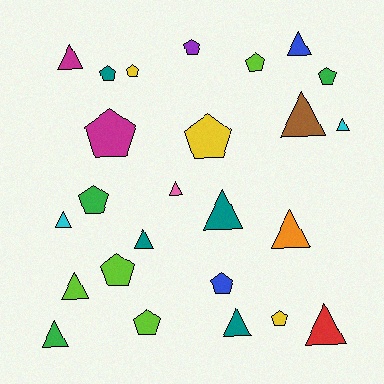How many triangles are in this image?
There are 13 triangles.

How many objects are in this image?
There are 25 objects.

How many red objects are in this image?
There is 1 red object.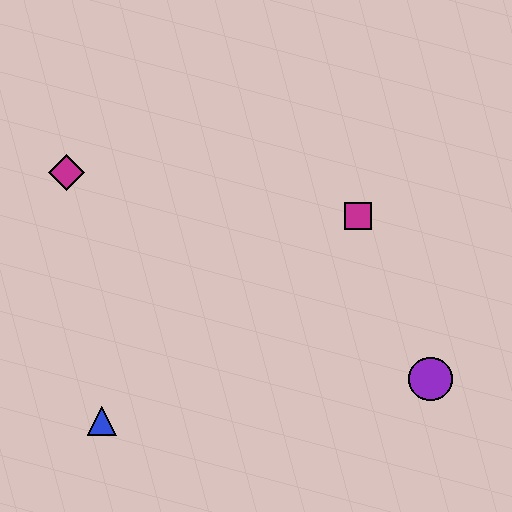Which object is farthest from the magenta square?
The blue triangle is farthest from the magenta square.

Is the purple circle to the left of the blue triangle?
No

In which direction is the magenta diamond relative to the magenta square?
The magenta diamond is to the left of the magenta square.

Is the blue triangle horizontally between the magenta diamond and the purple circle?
Yes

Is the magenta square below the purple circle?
No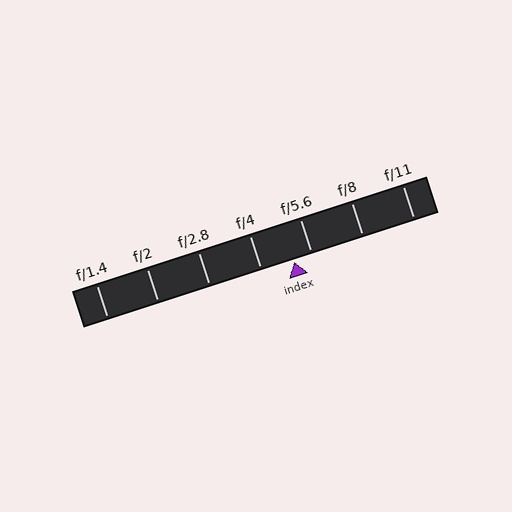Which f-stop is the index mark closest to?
The index mark is closest to f/5.6.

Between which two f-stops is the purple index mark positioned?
The index mark is between f/4 and f/5.6.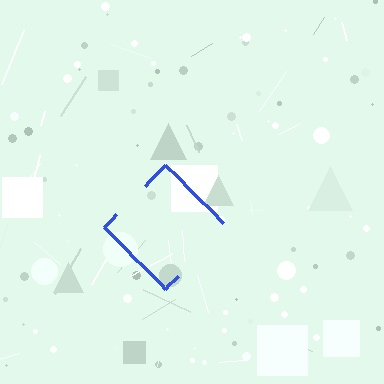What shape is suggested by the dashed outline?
The dashed outline suggests a diamond.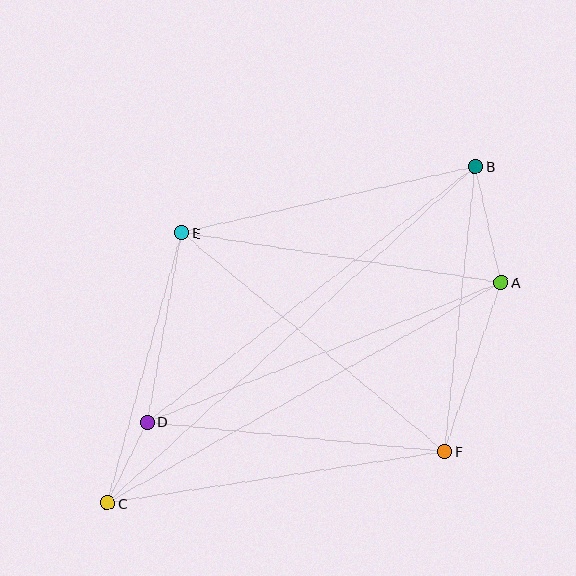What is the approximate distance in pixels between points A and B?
The distance between A and B is approximately 119 pixels.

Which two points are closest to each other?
Points C and D are closest to each other.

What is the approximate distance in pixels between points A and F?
The distance between A and F is approximately 178 pixels.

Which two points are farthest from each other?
Points B and C are farthest from each other.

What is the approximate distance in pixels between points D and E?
The distance between D and E is approximately 193 pixels.